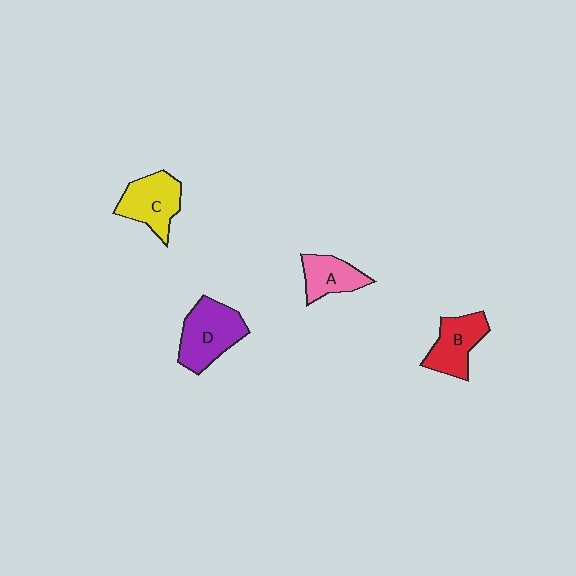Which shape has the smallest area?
Shape A (pink).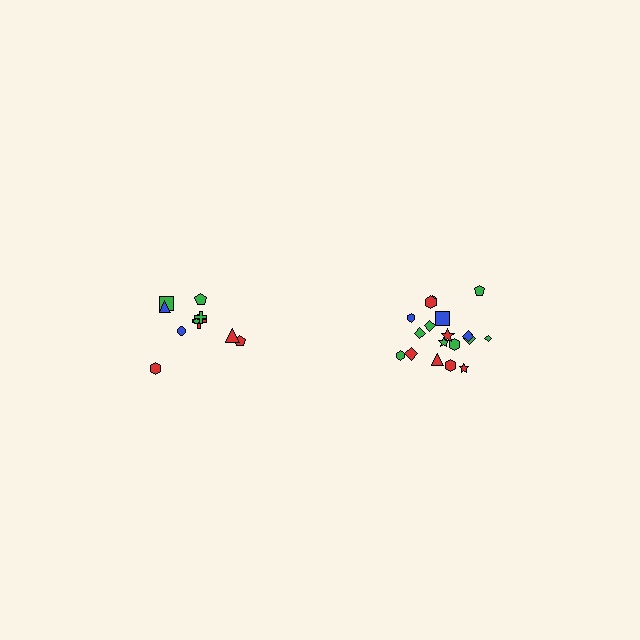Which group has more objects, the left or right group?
The right group.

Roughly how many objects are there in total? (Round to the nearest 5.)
Roughly 30 objects in total.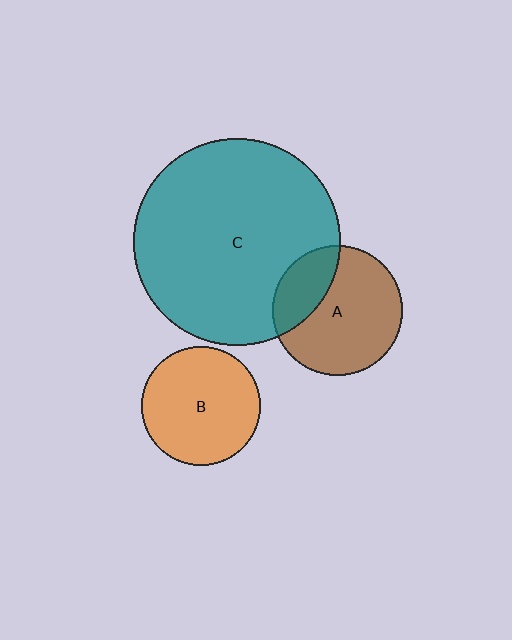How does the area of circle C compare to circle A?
Approximately 2.5 times.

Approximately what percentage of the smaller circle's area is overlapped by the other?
Approximately 25%.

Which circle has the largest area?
Circle C (teal).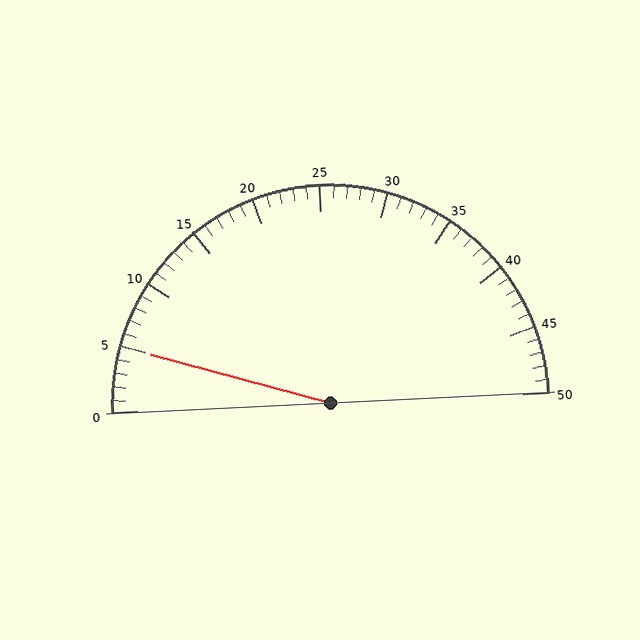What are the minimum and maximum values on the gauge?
The gauge ranges from 0 to 50.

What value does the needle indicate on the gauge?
The needle indicates approximately 5.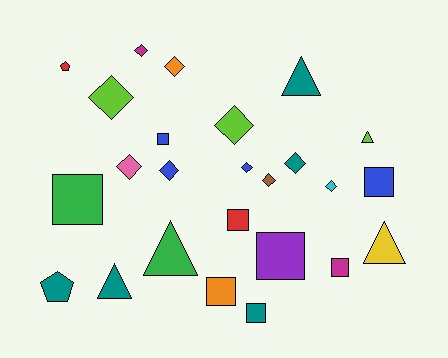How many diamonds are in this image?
There are 10 diamonds.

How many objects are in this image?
There are 25 objects.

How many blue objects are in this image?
There are 4 blue objects.